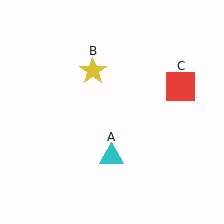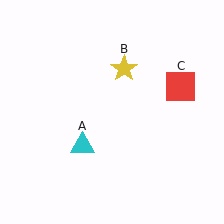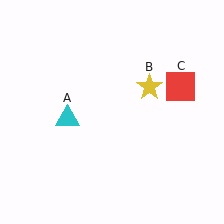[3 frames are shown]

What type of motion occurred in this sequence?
The cyan triangle (object A), yellow star (object B) rotated clockwise around the center of the scene.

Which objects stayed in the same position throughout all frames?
Red square (object C) remained stationary.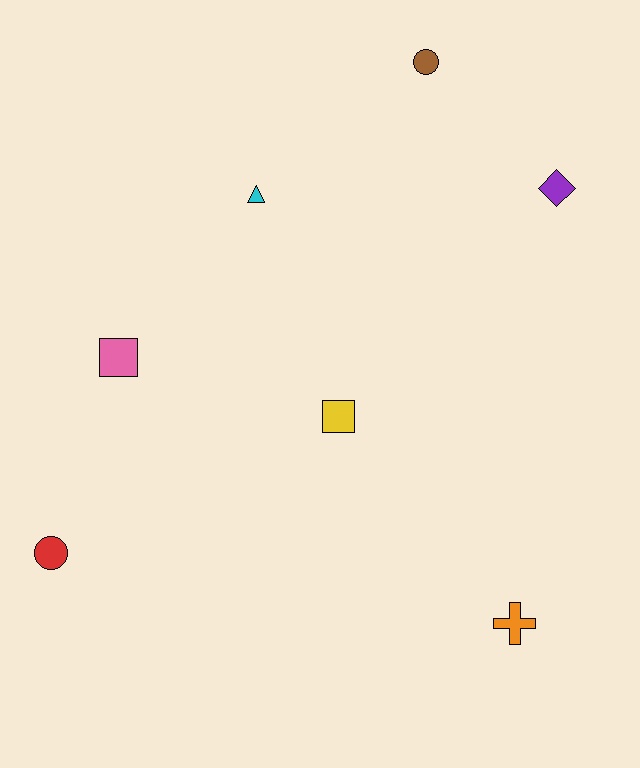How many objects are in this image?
There are 7 objects.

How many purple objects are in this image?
There is 1 purple object.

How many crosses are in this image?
There is 1 cross.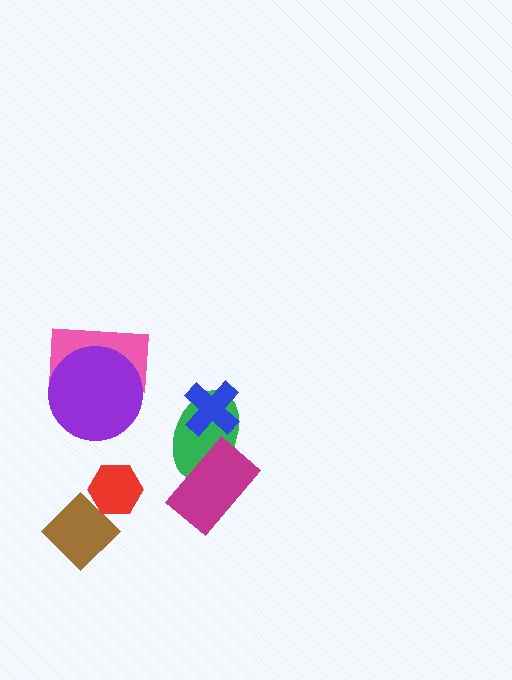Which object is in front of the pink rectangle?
The purple circle is in front of the pink rectangle.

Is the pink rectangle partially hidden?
Yes, it is partially covered by another shape.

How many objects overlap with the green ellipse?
2 objects overlap with the green ellipse.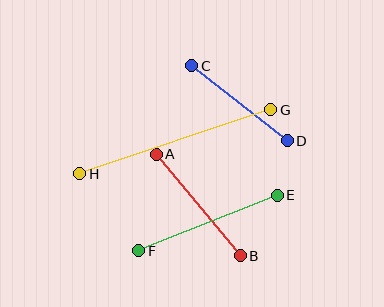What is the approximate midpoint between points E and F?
The midpoint is at approximately (208, 223) pixels.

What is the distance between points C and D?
The distance is approximately 121 pixels.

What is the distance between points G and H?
The distance is approximately 201 pixels.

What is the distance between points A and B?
The distance is approximately 132 pixels.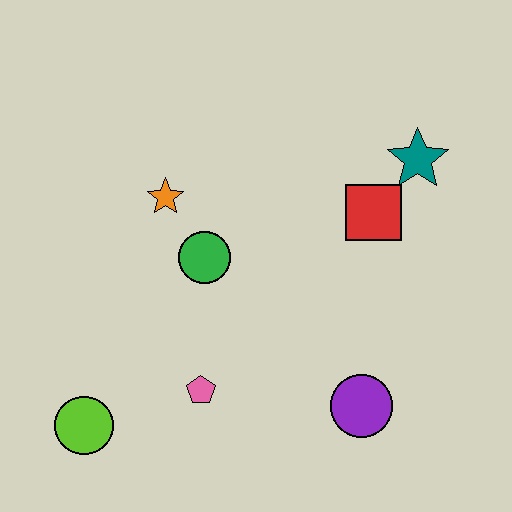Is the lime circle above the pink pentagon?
No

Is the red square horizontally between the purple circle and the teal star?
Yes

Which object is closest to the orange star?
The green circle is closest to the orange star.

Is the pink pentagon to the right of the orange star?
Yes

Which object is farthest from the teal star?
The lime circle is farthest from the teal star.